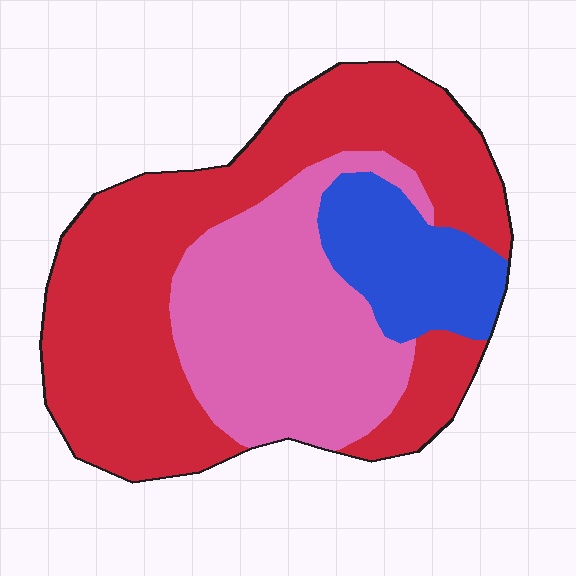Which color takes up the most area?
Red, at roughly 55%.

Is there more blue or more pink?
Pink.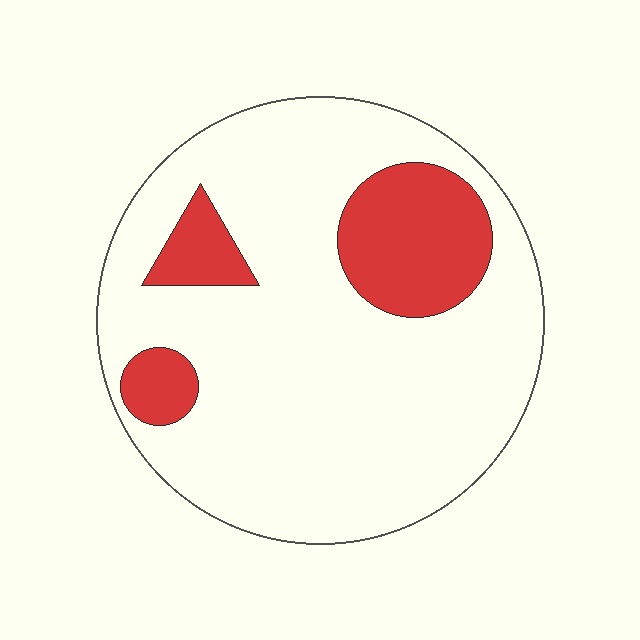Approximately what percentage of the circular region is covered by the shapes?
Approximately 20%.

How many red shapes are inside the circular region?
3.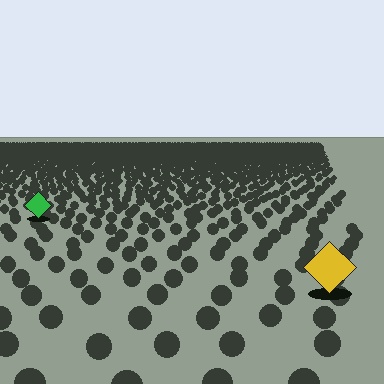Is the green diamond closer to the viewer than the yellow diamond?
No. The yellow diamond is closer — you can tell from the texture gradient: the ground texture is coarser near it.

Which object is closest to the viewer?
The yellow diamond is closest. The texture marks near it are larger and more spread out.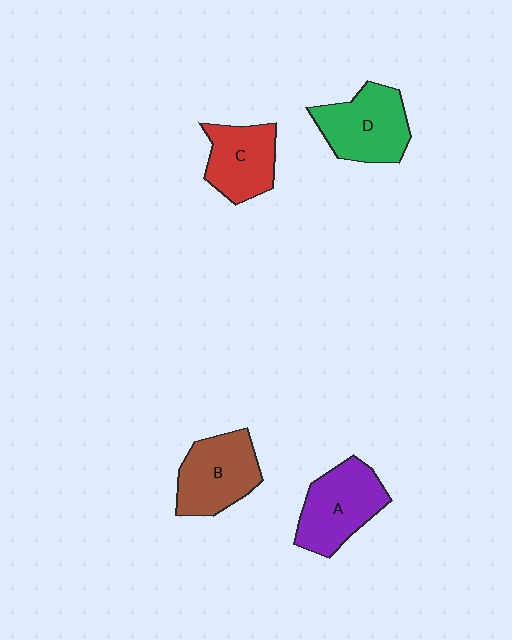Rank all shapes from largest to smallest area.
From largest to smallest: A (purple), D (green), B (brown), C (red).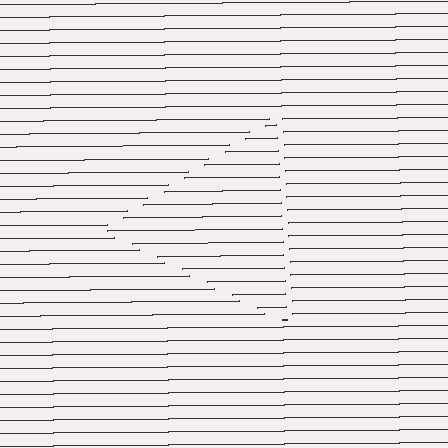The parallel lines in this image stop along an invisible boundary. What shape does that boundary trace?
An illusory triangle. The interior of the shape contains the same grating, shifted by half a period — the contour is defined by the phase discontinuity where line-ends from the inner and outer gratings abut.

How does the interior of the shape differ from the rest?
The interior of the shape contains the same grating, shifted by half a period — the contour is defined by the phase discontinuity where line-ends from the inner and outer gratings abut.